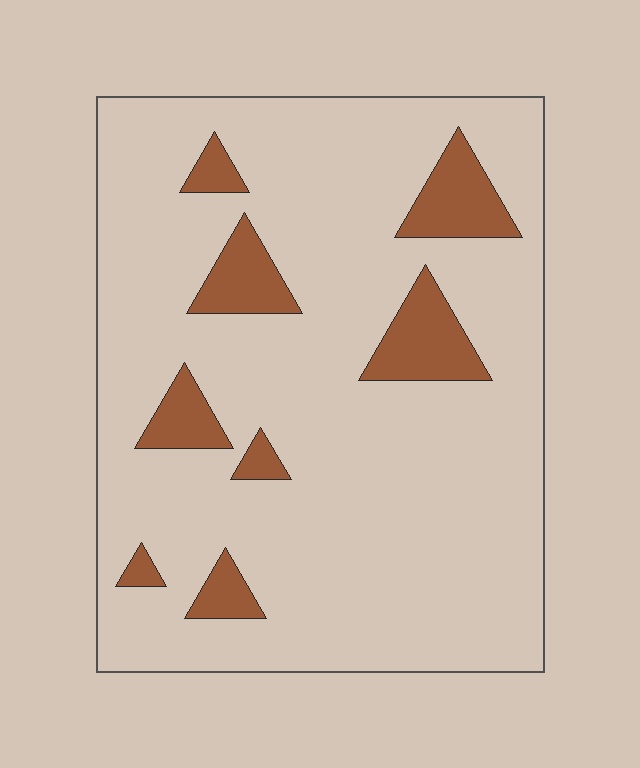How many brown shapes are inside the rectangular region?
8.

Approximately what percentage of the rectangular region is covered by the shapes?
Approximately 15%.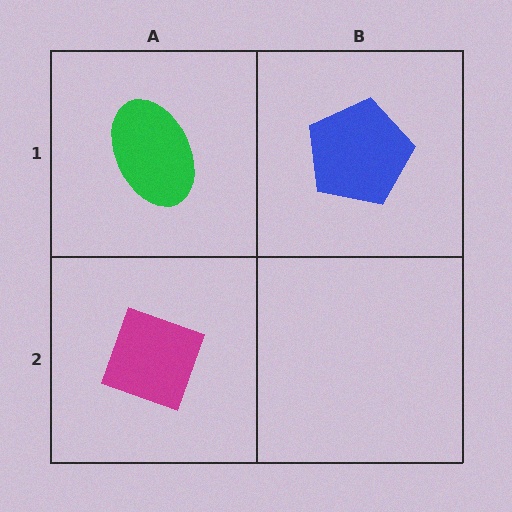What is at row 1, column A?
A green ellipse.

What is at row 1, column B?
A blue pentagon.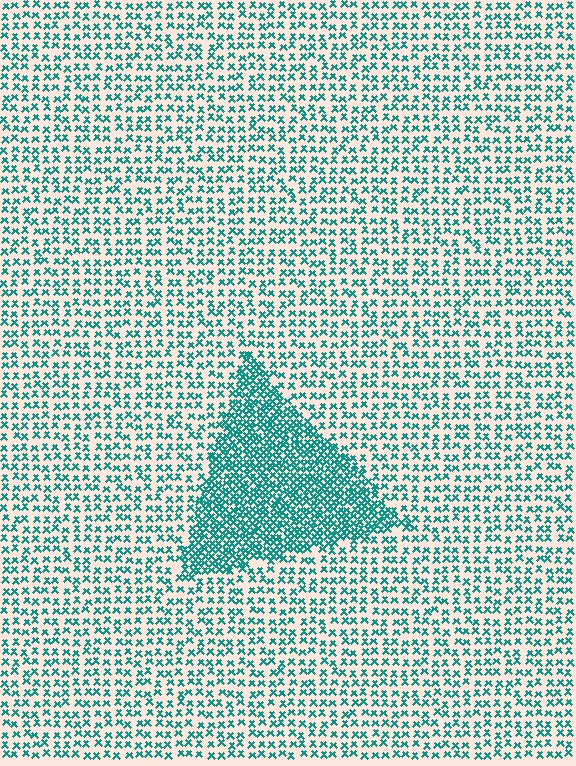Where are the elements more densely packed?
The elements are more densely packed inside the triangle boundary.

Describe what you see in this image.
The image contains small teal elements arranged at two different densities. A triangle-shaped region is visible where the elements are more densely packed than the surrounding area.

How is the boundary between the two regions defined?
The boundary is defined by a change in element density (approximately 2.3x ratio). All elements are the same color, size, and shape.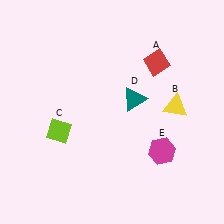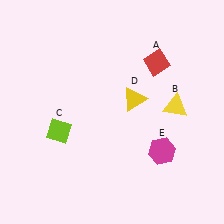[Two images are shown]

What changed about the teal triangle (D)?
In Image 1, D is teal. In Image 2, it changed to yellow.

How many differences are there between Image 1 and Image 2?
There is 1 difference between the two images.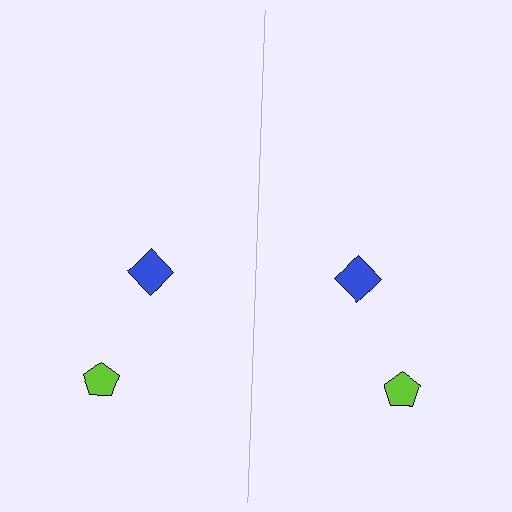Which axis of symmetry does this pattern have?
The pattern has a vertical axis of symmetry running through the center of the image.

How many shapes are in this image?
There are 4 shapes in this image.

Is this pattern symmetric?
Yes, this pattern has bilateral (reflection) symmetry.